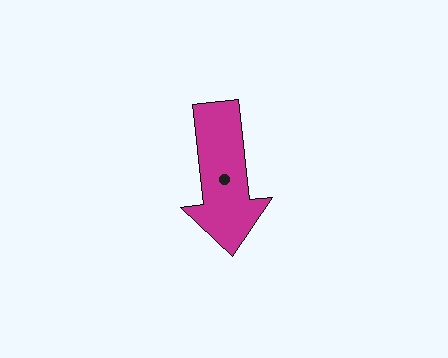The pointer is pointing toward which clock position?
Roughly 6 o'clock.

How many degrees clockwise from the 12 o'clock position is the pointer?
Approximately 174 degrees.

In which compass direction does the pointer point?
South.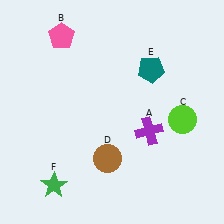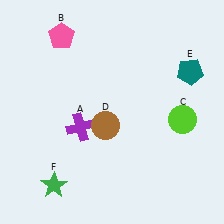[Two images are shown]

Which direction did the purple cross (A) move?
The purple cross (A) moved left.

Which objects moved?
The objects that moved are: the purple cross (A), the brown circle (D), the teal pentagon (E).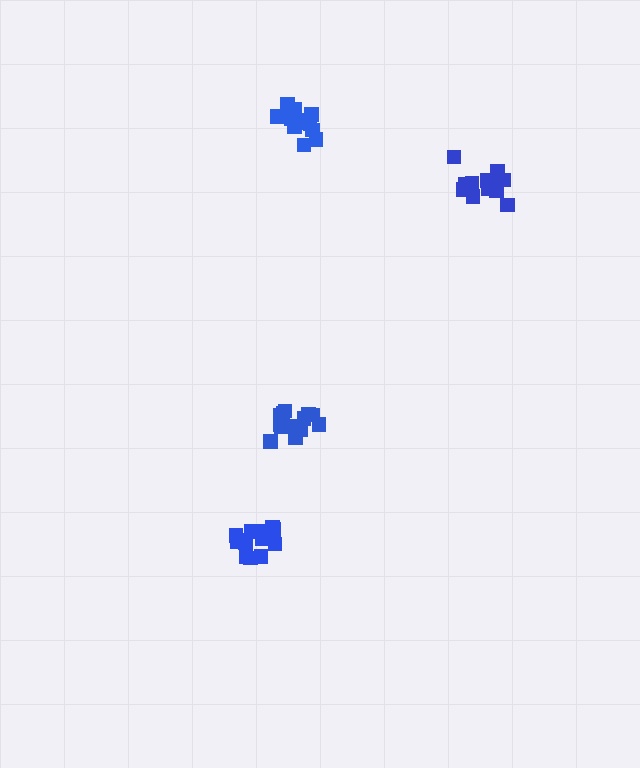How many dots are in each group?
Group 1: 13 dots, Group 2: 13 dots, Group 3: 12 dots, Group 4: 14 dots (52 total).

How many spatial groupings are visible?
There are 4 spatial groupings.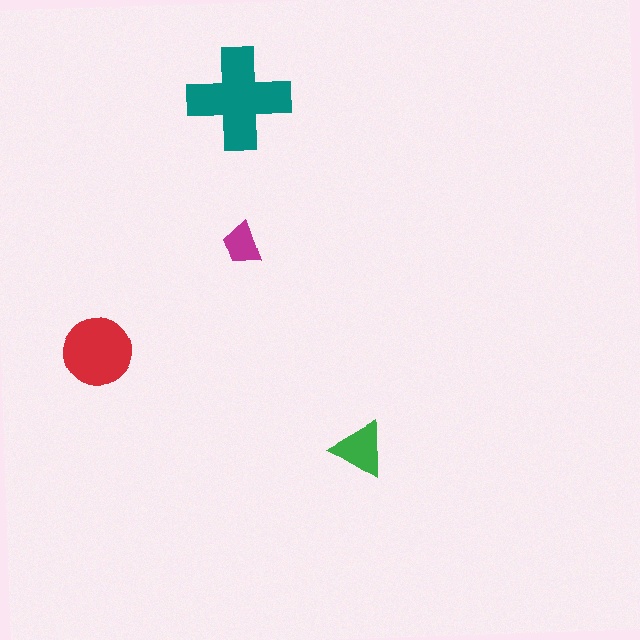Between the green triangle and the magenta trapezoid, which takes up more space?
The green triangle.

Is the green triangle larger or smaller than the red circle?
Smaller.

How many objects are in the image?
There are 4 objects in the image.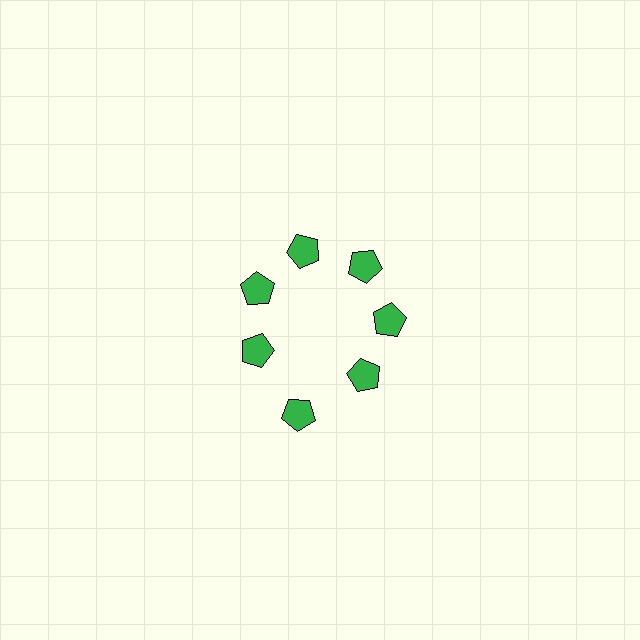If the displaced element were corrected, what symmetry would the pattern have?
It would have 7-fold rotational symmetry — the pattern would map onto itself every 51 degrees.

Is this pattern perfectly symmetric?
No. The 7 green pentagons are arranged in a ring, but one element near the 6 o'clock position is pushed outward from the center, breaking the 7-fold rotational symmetry.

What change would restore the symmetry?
The symmetry would be restored by moving it inward, back onto the ring so that all 7 pentagons sit at equal angles and equal distance from the center.